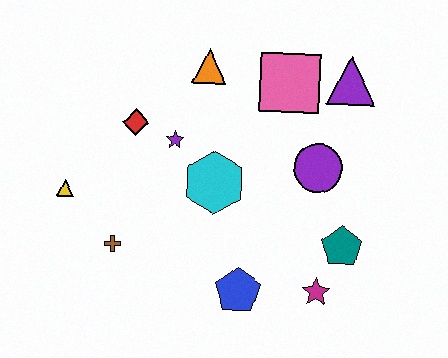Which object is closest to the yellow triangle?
The brown cross is closest to the yellow triangle.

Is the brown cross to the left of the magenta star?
Yes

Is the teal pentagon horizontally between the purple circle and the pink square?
No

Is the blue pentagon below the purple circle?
Yes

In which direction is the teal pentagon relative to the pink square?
The teal pentagon is below the pink square.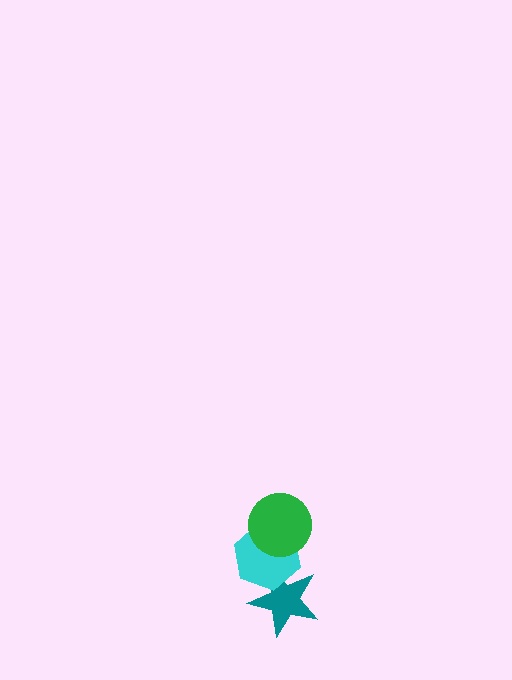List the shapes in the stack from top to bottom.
From top to bottom: the green circle, the cyan hexagon, the teal star.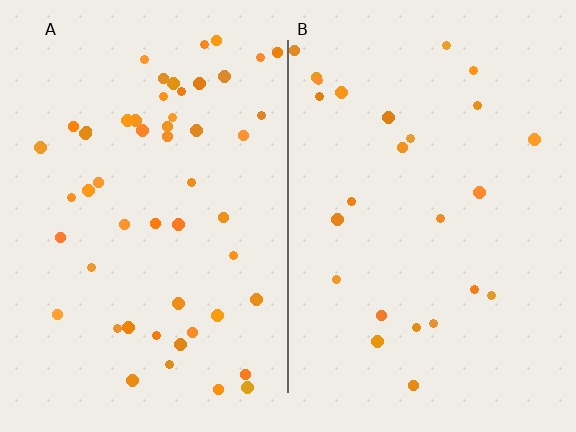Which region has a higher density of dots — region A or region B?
A (the left).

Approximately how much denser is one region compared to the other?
Approximately 2.0× — region A over region B.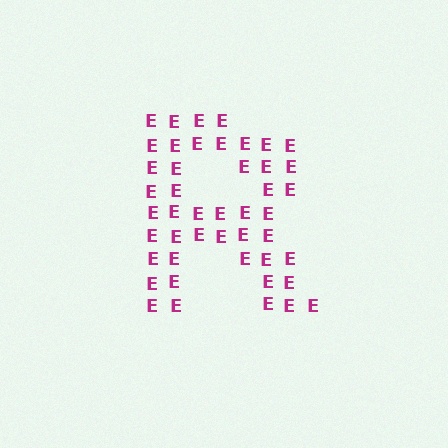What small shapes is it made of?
It is made of small letter E's.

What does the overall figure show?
The overall figure shows the letter R.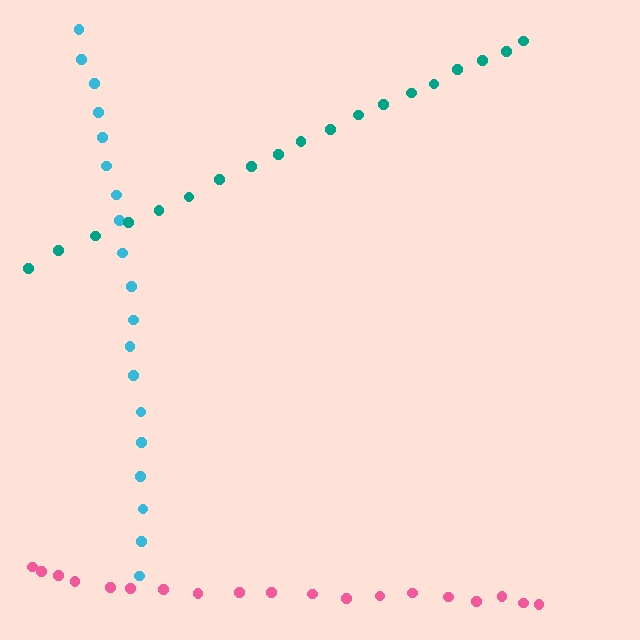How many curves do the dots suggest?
There are 3 distinct paths.